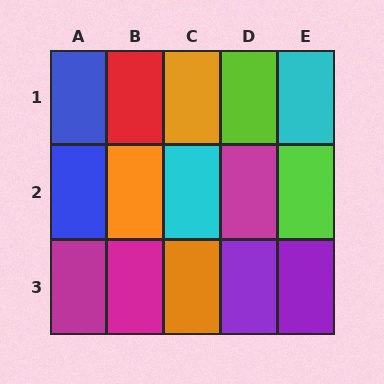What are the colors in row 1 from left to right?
Blue, red, orange, lime, cyan.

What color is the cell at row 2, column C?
Cyan.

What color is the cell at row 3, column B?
Magenta.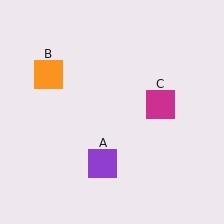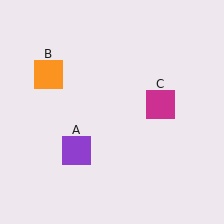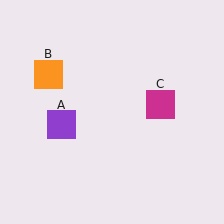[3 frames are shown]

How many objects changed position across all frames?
1 object changed position: purple square (object A).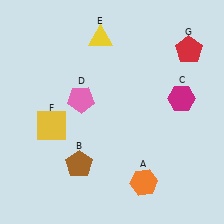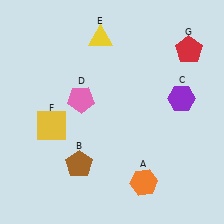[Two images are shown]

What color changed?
The hexagon (C) changed from magenta in Image 1 to purple in Image 2.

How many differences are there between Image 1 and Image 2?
There is 1 difference between the two images.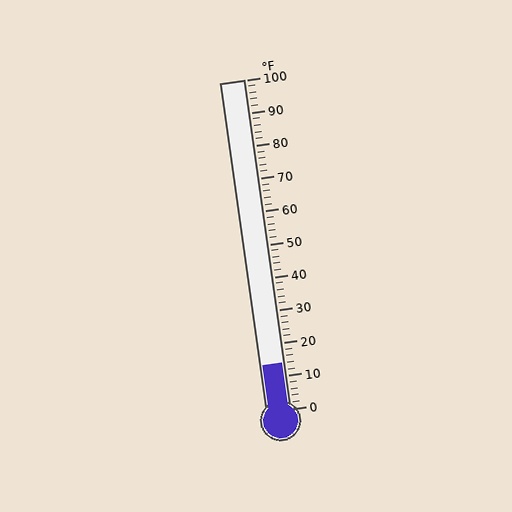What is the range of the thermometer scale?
The thermometer scale ranges from 0°F to 100°F.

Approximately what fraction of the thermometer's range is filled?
The thermometer is filled to approximately 15% of its range.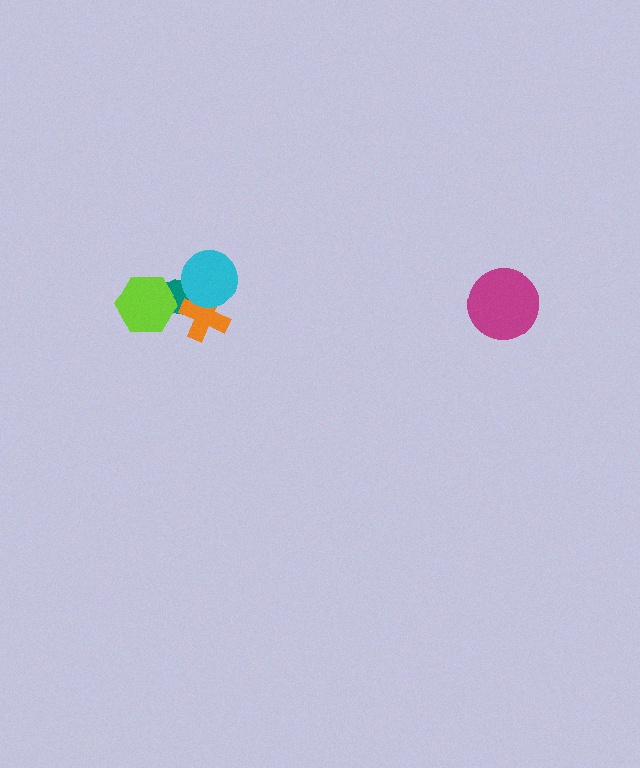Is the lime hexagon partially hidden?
No, no other shape covers it.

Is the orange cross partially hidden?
Yes, it is partially covered by another shape.